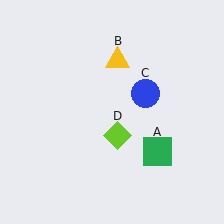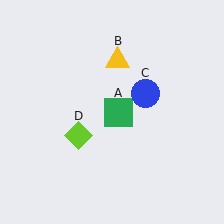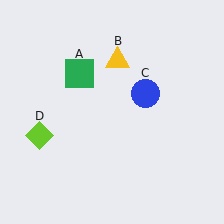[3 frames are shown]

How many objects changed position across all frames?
2 objects changed position: green square (object A), lime diamond (object D).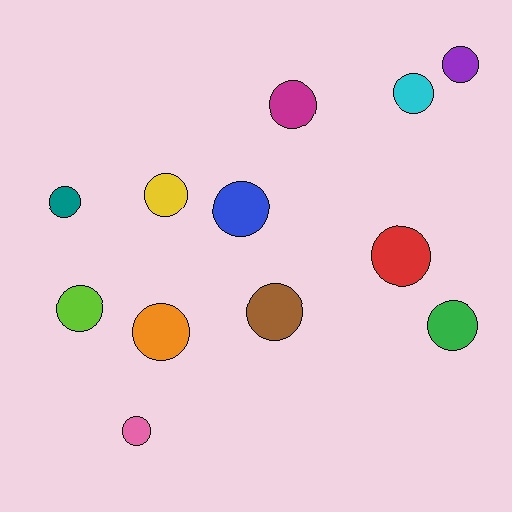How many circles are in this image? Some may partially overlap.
There are 12 circles.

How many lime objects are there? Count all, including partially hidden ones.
There is 1 lime object.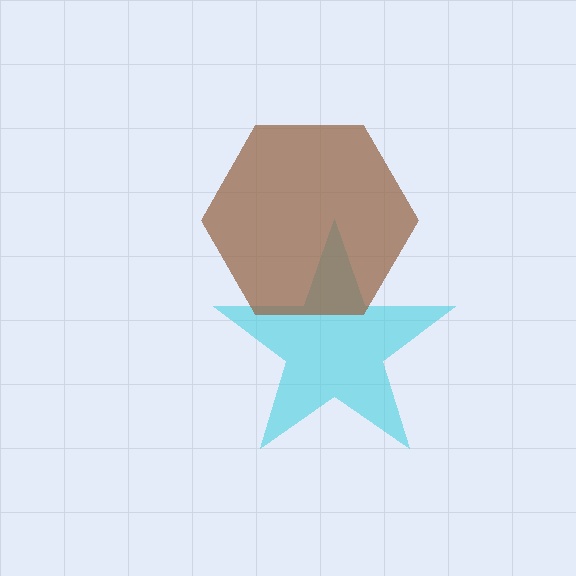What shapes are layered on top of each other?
The layered shapes are: a cyan star, a brown hexagon.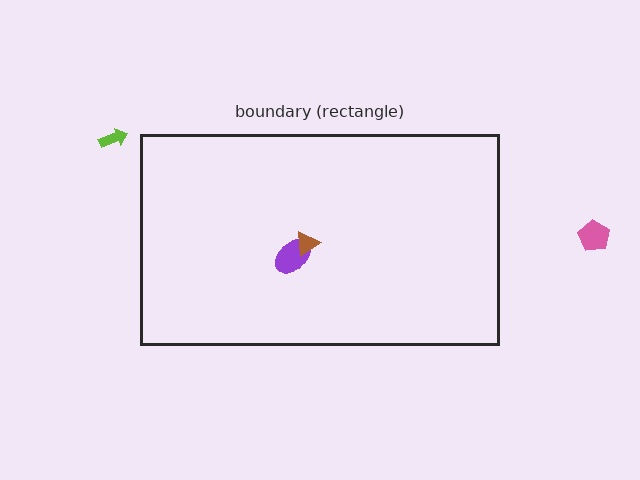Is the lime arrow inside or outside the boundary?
Outside.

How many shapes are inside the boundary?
2 inside, 2 outside.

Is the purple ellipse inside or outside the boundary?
Inside.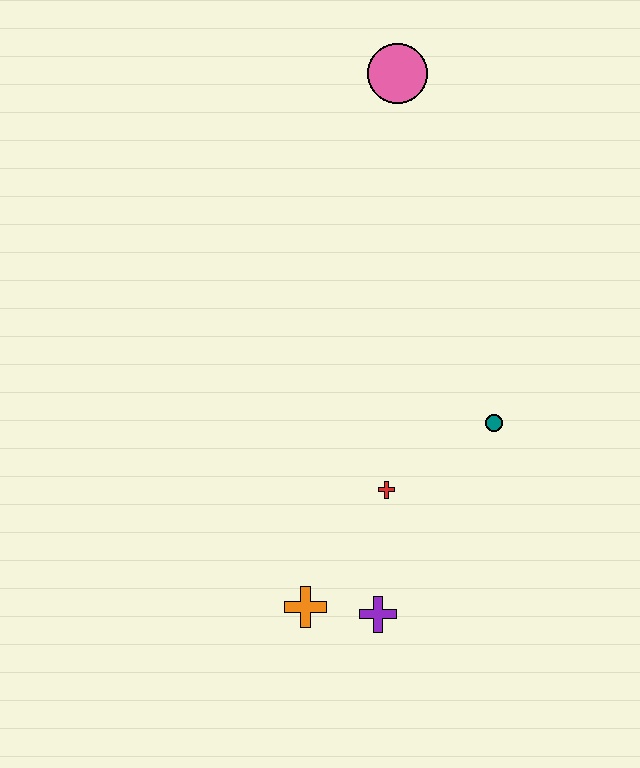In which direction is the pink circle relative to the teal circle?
The pink circle is above the teal circle.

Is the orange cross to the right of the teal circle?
No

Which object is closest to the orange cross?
The purple cross is closest to the orange cross.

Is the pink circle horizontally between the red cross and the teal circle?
Yes